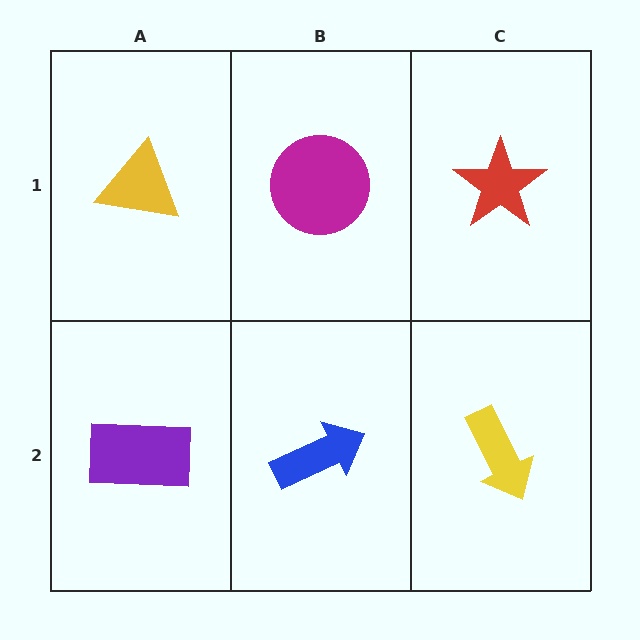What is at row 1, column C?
A red star.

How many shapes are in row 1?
3 shapes.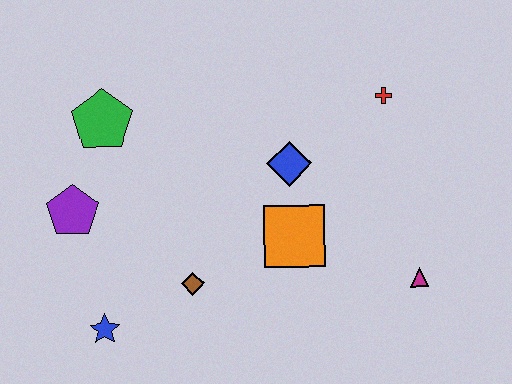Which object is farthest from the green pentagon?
The magenta triangle is farthest from the green pentagon.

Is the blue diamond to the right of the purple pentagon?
Yes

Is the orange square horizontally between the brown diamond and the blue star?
No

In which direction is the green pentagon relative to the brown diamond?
The green pentagon is above the brown diamond.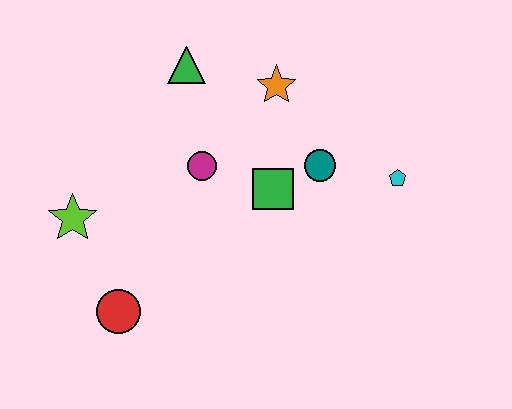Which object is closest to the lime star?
The red circle is closest to the lime star.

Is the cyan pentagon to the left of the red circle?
No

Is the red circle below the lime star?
Yes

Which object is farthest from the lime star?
The cyan pentagon is farthest from the lime star.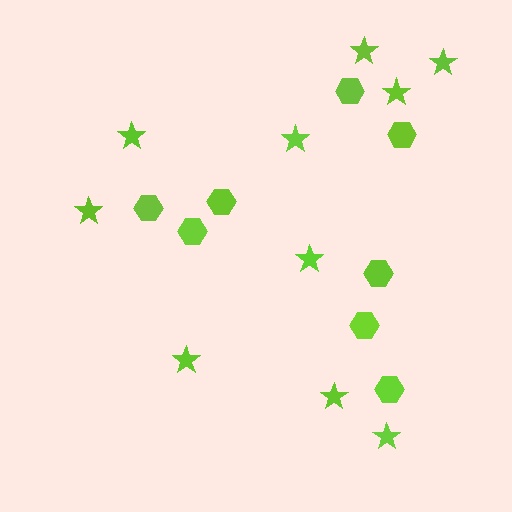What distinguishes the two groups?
There are 2 groups: one group of stars (10) and one group of hexagons (8).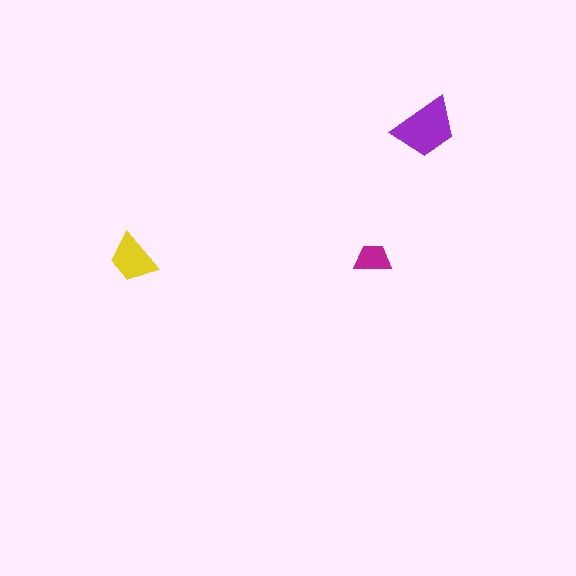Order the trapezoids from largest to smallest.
the purple one, the yellow one, the magenta one.